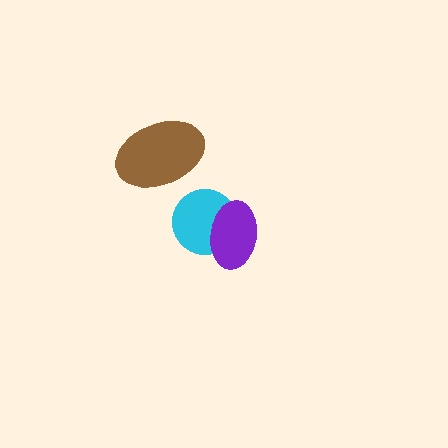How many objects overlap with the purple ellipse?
1 object overlaps with the purple ellipse.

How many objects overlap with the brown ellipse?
0 objects overlap with the brown ellipse.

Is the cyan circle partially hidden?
Yes, it is partially covered by another shape.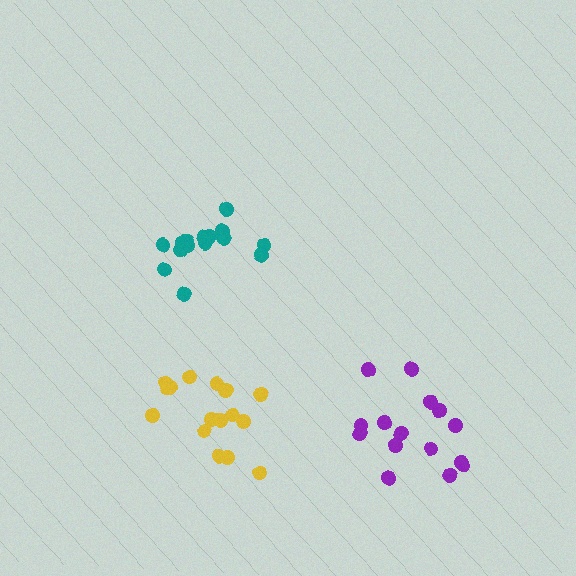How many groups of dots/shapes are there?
There are 3 groups.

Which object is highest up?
The teal cluster is topmost.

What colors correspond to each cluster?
The clusters are colored: purple, teal, yellow.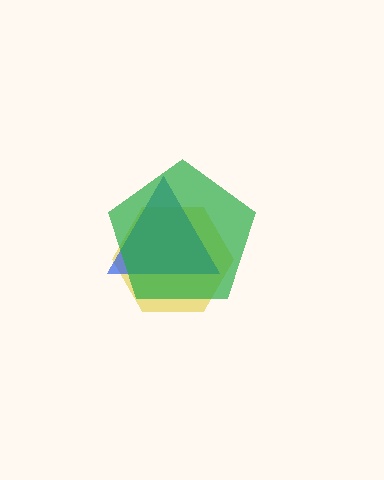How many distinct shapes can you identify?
There are 3 distinct shapes: a yellow hexagon, a blue triangle, a green pentagon.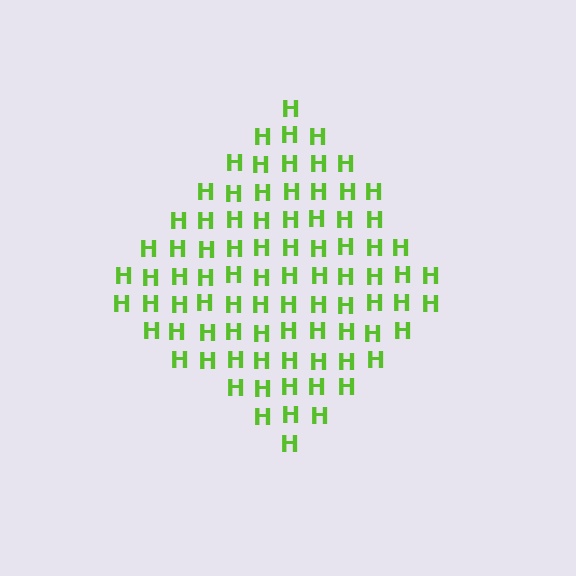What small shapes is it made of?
It is made of small letter H's.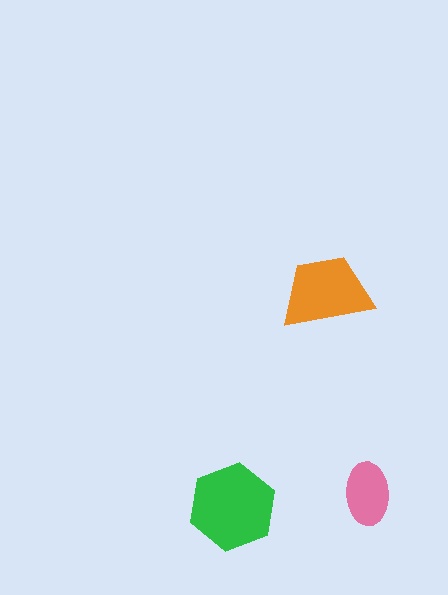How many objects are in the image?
There are 3 objects in the image.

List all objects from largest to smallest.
The green hexagon, the orange trapezoid, the pink ellipse.